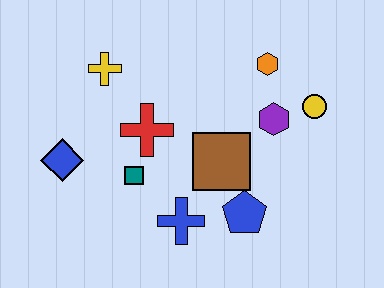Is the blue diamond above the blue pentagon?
Yes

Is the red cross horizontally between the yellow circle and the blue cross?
No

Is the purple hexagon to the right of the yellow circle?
No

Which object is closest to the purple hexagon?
The yellow circle is closest to the purple hexagon.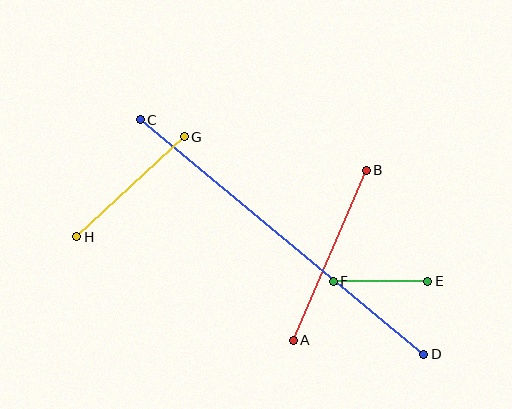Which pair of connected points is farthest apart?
Points C and D are farthest apart.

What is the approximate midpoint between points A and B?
The midpoint is at approximately (330, 255) pixels.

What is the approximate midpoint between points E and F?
The midpoint is at approximately (381, 281) pixels.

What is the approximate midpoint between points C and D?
The midpoint is at approximately (282, 237) pixels.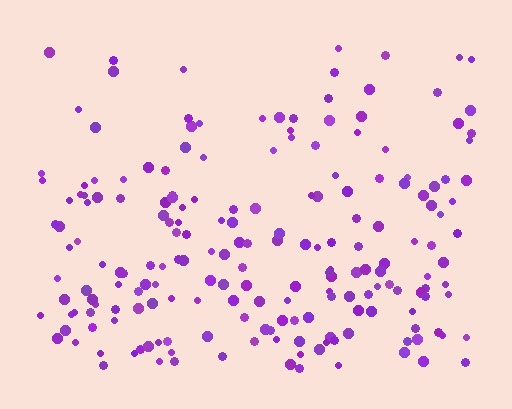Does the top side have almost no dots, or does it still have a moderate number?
Still a moderate number, just noticeably fewer than the bottom.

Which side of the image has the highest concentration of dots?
The bottom.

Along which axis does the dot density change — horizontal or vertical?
Vertical.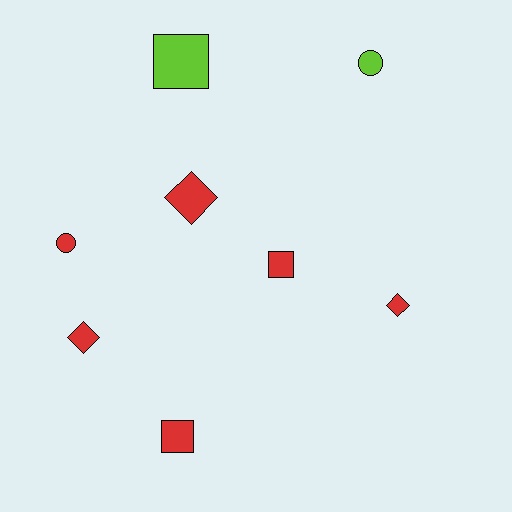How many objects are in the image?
There are 8 objects.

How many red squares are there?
There are 2 red squares.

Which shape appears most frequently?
Diamond, with 3 objects.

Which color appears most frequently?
Red, with 6 objects.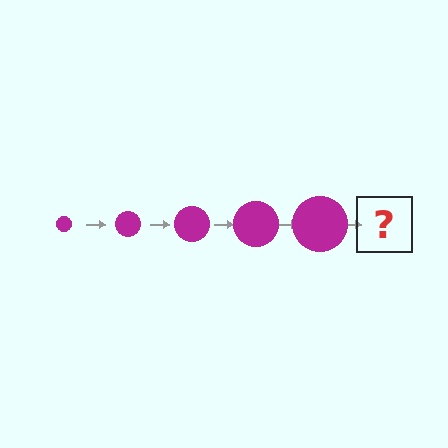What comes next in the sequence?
The next element should be a magenta circle, larger than the previous one.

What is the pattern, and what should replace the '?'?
The pattern is that the circle gets progressively larger each step. The '?' should be a magenta circle, larger than the previous one.